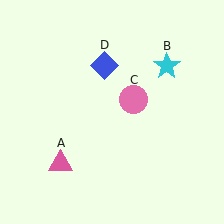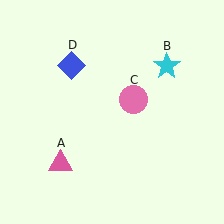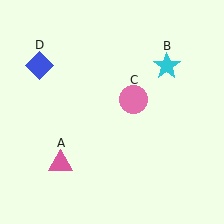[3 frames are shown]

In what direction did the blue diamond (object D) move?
The blue diamond (object D) moved left.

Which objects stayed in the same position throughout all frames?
Pink triangle (object A) and cyan star (object B) and pink circle (object C) remained stationary.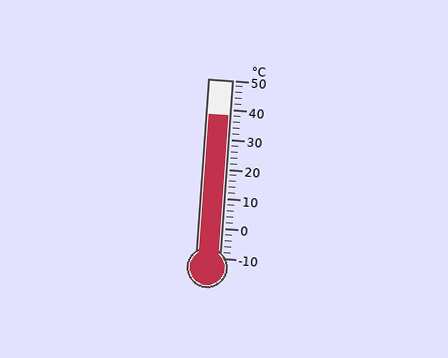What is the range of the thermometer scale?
The thermometer scale ranges from -10°C to 50°C.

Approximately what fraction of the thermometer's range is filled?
The thermometer is filled to approximately 80% of its range.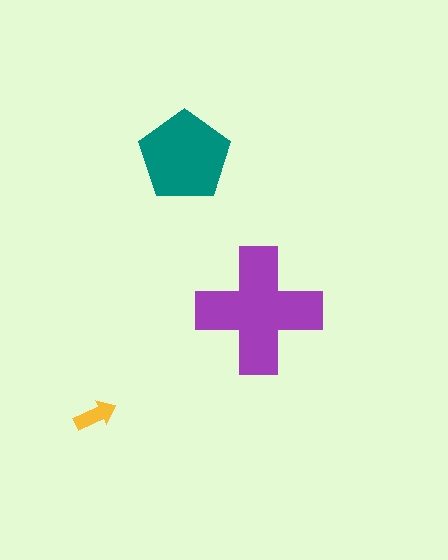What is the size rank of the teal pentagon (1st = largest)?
2nd.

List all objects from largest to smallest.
The purple cross, the teal pentagon, the yellow arrow.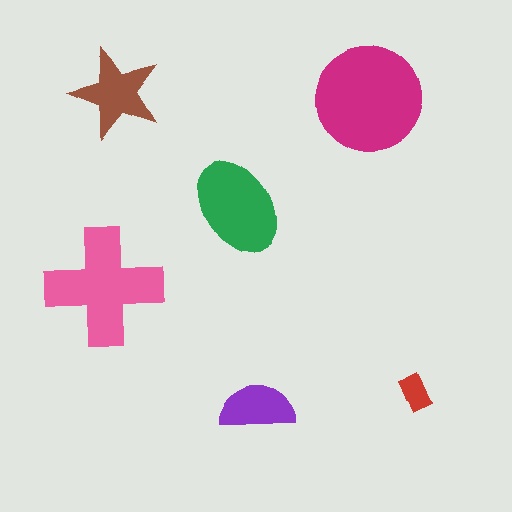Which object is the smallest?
The red rectangle.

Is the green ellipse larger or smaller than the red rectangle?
Larger.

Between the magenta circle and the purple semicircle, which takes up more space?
The magenta circle.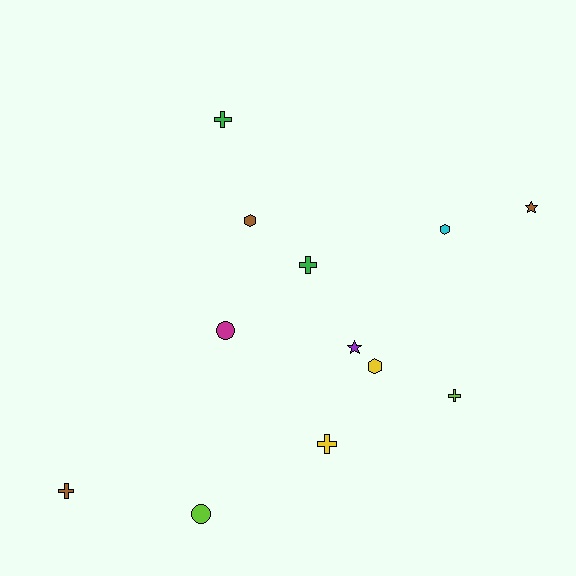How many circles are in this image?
There are 2 circles.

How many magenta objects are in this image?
There is 1 magenta object.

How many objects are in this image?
There are 12 objects.